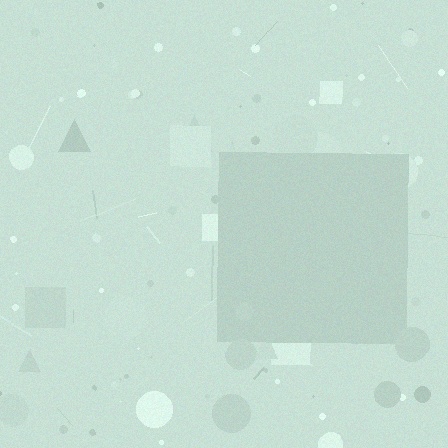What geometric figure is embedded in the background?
A square is embedded in the background.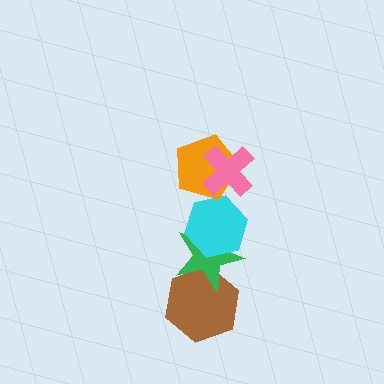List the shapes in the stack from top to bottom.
From top to bottom: the pink cross, the orange pentagon, the cyan hexagon, the green star, the brown hexagon.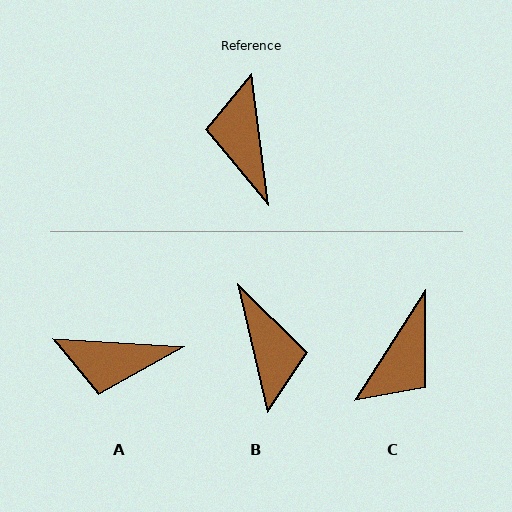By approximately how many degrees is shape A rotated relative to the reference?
Approximately 79 degrees counter-clockwise.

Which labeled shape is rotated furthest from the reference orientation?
B, about 174 degrees away.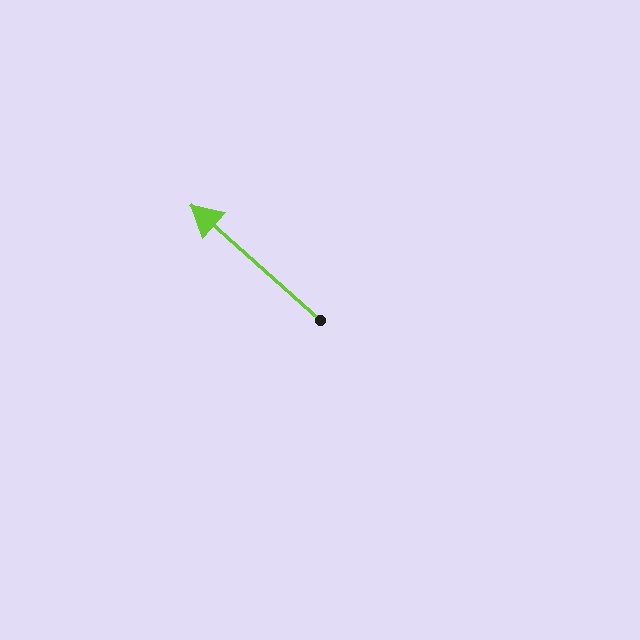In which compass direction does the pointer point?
Northwest.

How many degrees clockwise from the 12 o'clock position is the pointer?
Approximately 312 degrees.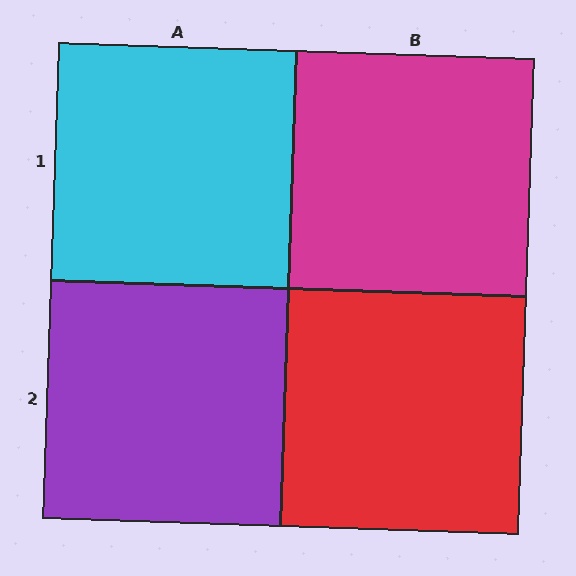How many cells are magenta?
1 cell is magenta.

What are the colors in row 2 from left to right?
Purple, red.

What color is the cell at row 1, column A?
Cyan.